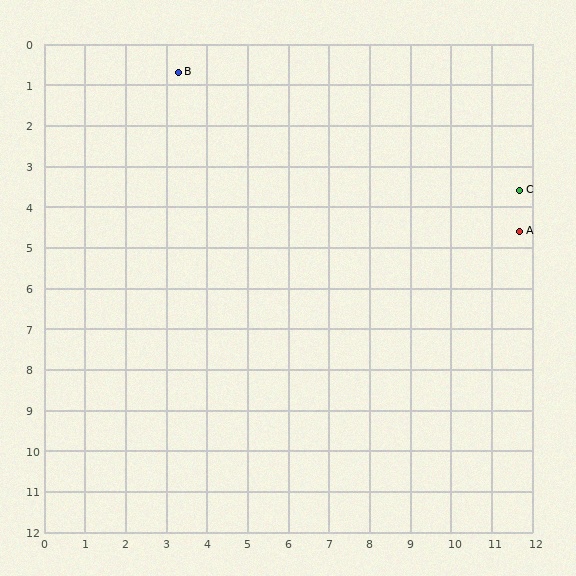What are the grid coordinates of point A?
Point A is at approximately (11.7, 4.6).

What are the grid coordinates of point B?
Point B is at approximately (3.3, 0.7).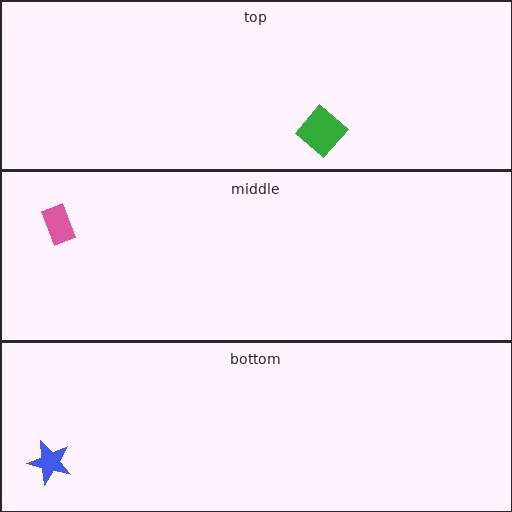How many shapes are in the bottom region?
1.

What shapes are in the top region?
The green diamond.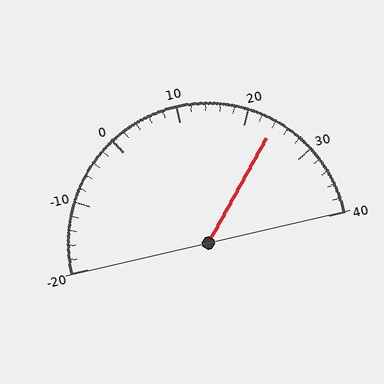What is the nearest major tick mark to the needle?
The nearest major tick mark is 20.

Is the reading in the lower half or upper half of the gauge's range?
The reading is in the upper half of the range (-20 to 40).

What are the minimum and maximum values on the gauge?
The gauge ranges from -20 to 40.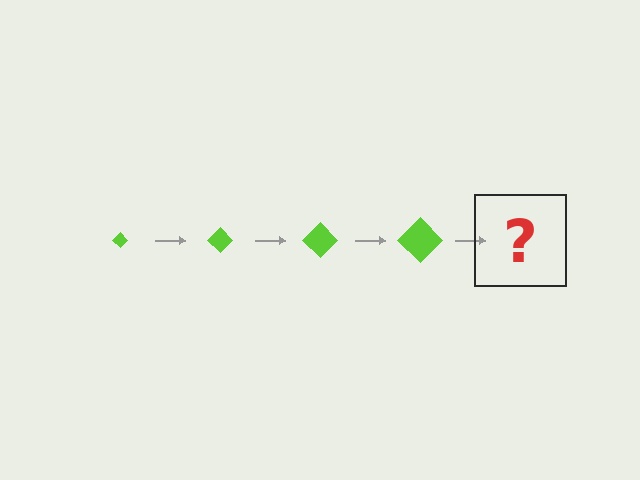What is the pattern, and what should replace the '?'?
The pattern is that the diamond gets progressively larger each step. The '?' should be a lime diamond, larger than the previous one.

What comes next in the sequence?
The next element should be a lime diamond, larger than the previous one.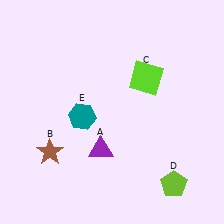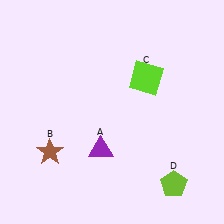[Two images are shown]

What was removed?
The teal hexagon (E) was removed in Image 2.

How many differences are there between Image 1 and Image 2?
There is 1 difference between the two images.